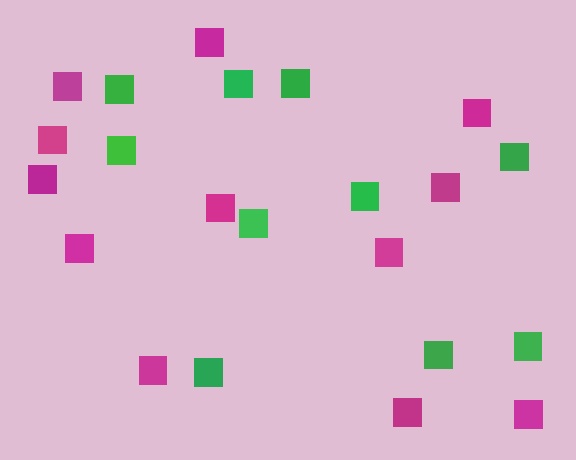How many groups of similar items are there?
There are 2 groups: one group of magenta squares (12) and one group of green squares (10).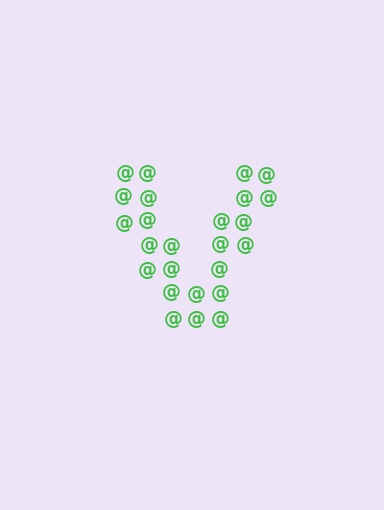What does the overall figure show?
The overall figure shows the letter V.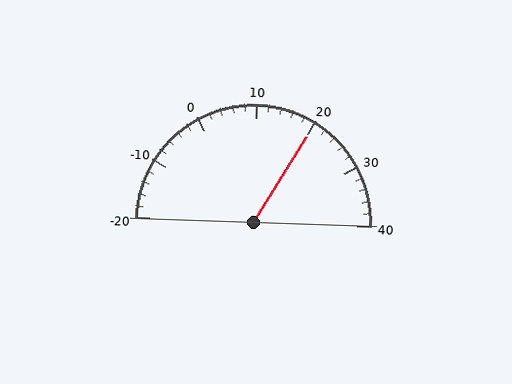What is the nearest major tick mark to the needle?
The nearest major tick mark is 20.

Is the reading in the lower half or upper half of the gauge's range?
The reading is in the upper half of the range (-20 to 40).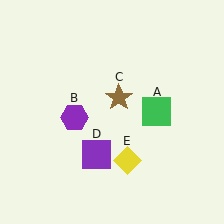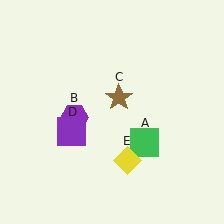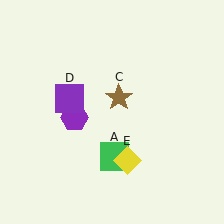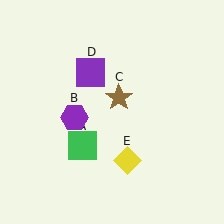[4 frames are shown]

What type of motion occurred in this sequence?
The green square (object A), purple square (object D) rotated clockwise around the center of the scene.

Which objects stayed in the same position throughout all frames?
Purple hexagon (object B) and brown star (object C) and yellow diamond (object E) remained stationary.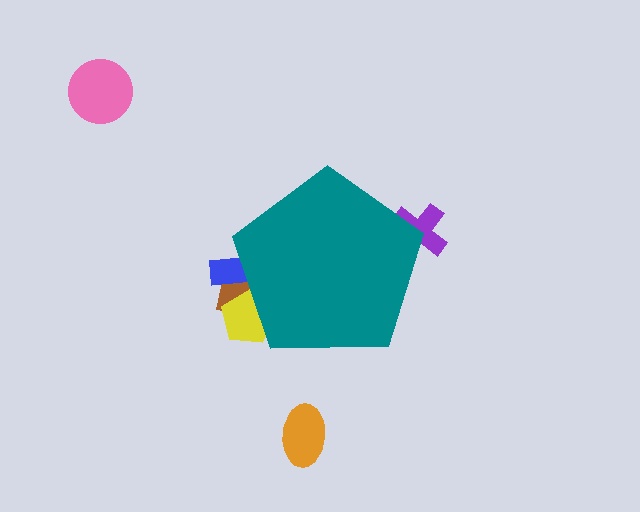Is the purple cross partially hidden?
Yes, the purple cross is partially hidden behind the teal pentagon.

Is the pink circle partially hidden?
No, the pink circle is fully visible.